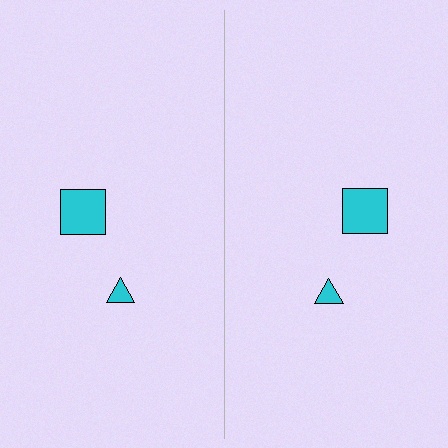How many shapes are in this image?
There are 4 shapes in this image.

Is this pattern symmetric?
Yes, this pattern has bilateral (reflection) symmetry.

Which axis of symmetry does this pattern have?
The pattern has a vertical axis of symmetry running through the center of the image.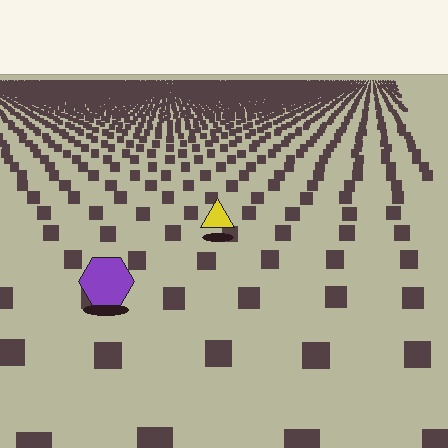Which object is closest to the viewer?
The purple hexagon is closest. The texture marks near it are larger and more spread out.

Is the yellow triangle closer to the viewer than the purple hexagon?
No. The purple hexagon is closer — you can tell from the texture gradient: the ground texture is coarser near it.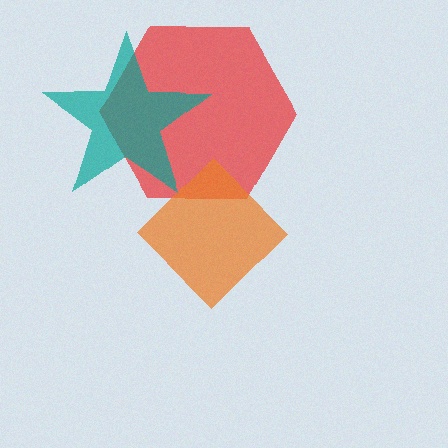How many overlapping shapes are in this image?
There are 3 overlapping shapes in the image.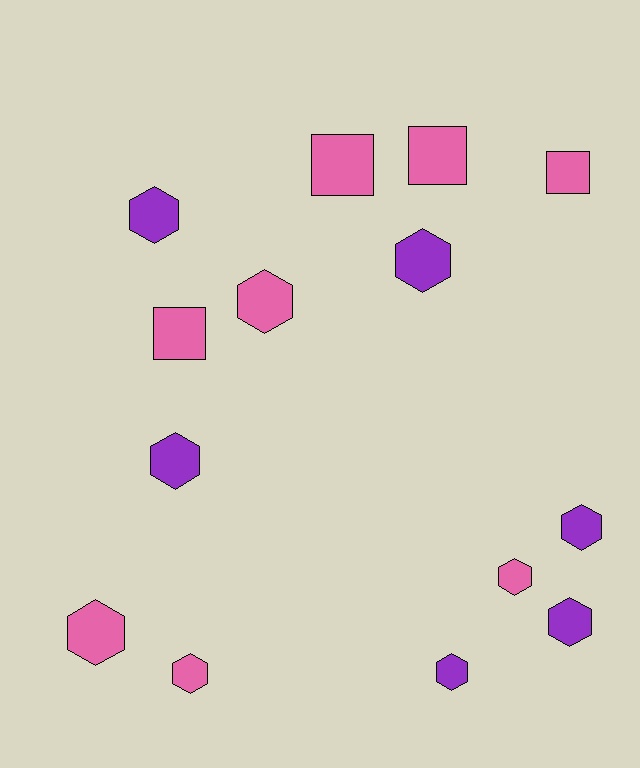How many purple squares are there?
There are no purple squares.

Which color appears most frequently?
Pink, with 8 objects.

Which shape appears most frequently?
Hexagon, with 10 objects.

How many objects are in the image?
There are 14 objects.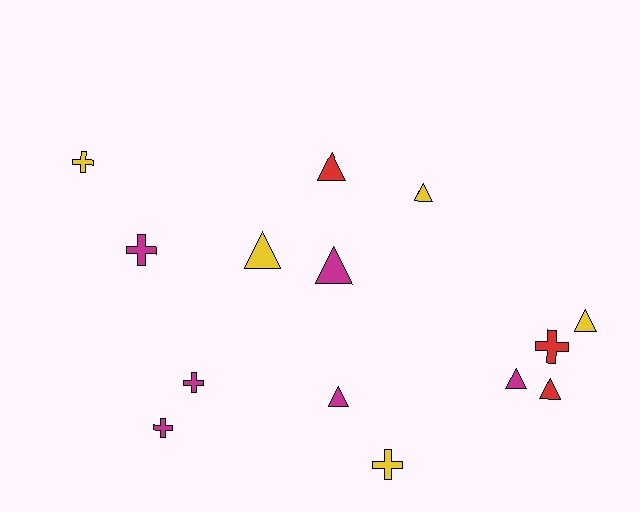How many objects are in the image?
There are 14 objects.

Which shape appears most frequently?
Triangle, with 8 objects.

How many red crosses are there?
There is 1 red cross.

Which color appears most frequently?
Magenta, with 6 objects.